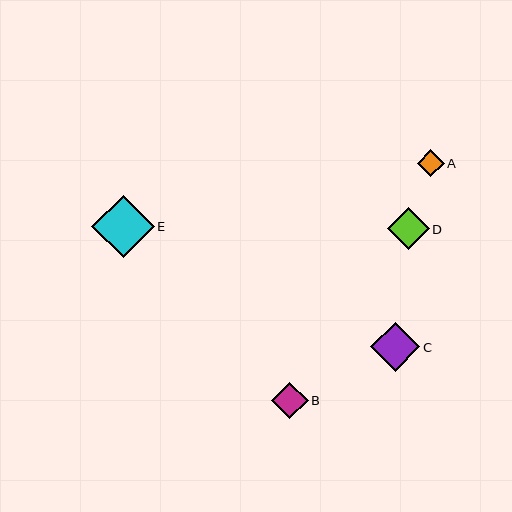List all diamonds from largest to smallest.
From largest to smallest: E, C, D, B, A.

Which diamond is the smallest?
Diamond A is the smallest with a size of approximately 27 pixels.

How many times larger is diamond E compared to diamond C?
Diamond E is approximately 1.3 times the size of diamond C.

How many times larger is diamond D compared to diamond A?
Diamond D is approximately 1.6 times the size of diamond A.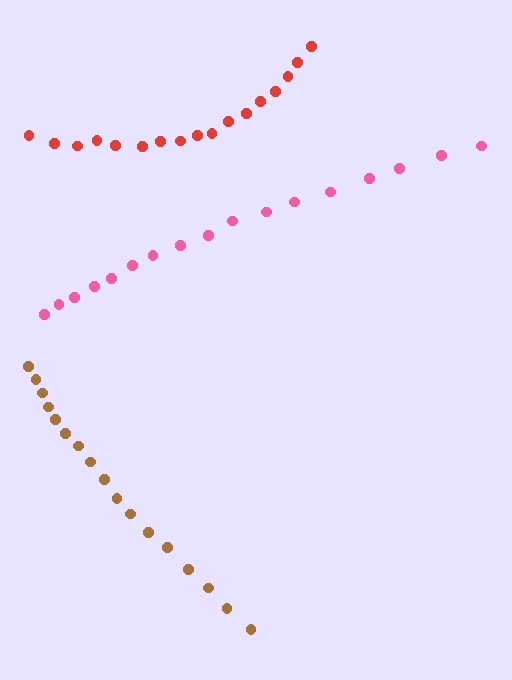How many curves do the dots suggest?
There are 3 distinct paths.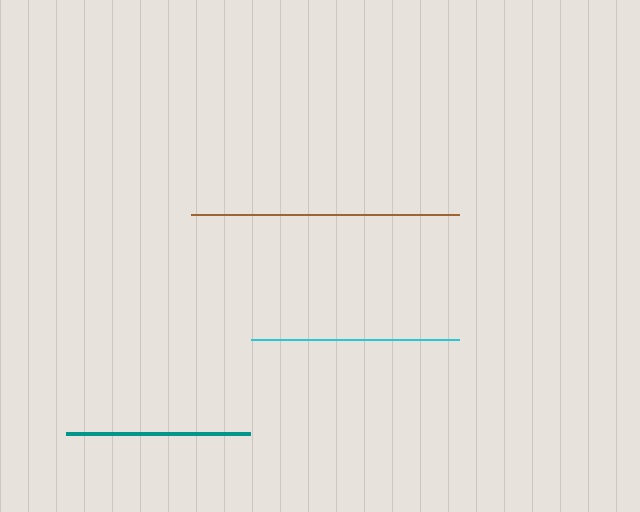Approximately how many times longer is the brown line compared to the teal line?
The brown line is approximately 1.5 times the length of the teal line.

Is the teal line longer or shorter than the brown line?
The brown line is longer than the teal line.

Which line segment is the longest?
The brown line is the longest at approximately 268 pixels.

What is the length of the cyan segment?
The cyan segment is approximately 208 pixels long.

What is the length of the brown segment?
The brown segment is approximately 268 pixels long.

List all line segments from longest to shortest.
From longest to shortest: brown, cyan, teal.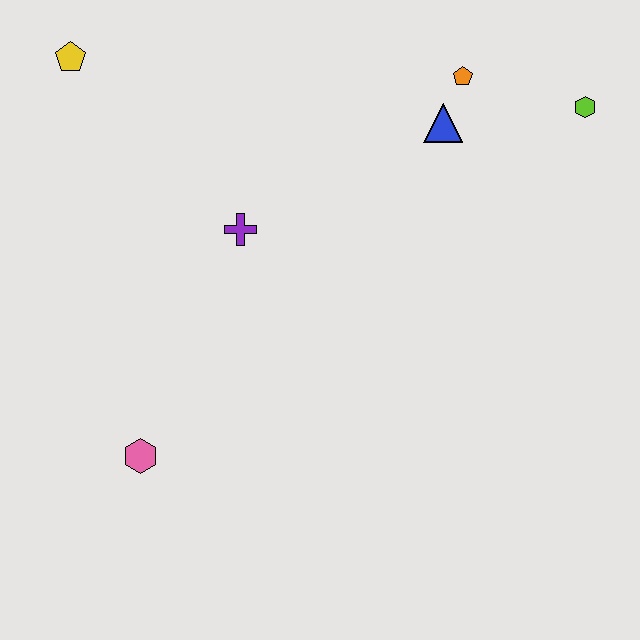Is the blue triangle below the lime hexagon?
Yes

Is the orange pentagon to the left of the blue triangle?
No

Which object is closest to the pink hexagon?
The purple cross is closest to the pink hexagon.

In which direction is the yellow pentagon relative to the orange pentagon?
The yellow pentagon is to the left of the orange pentagon.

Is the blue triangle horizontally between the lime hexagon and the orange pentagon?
No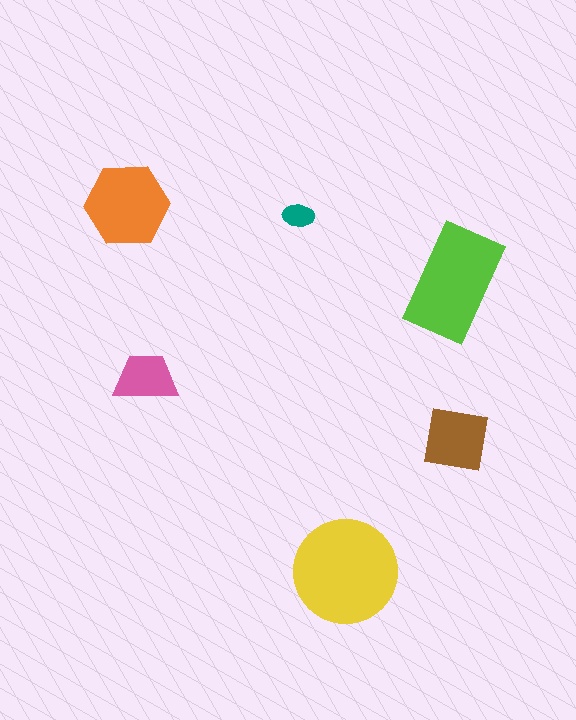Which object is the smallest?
The teal ellipse.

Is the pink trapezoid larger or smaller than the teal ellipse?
Larger.